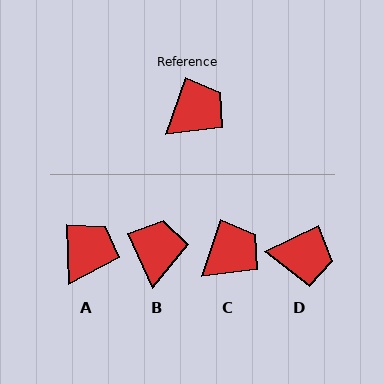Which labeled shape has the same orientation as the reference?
C.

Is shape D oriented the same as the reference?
No, it is off by about 46 degrees.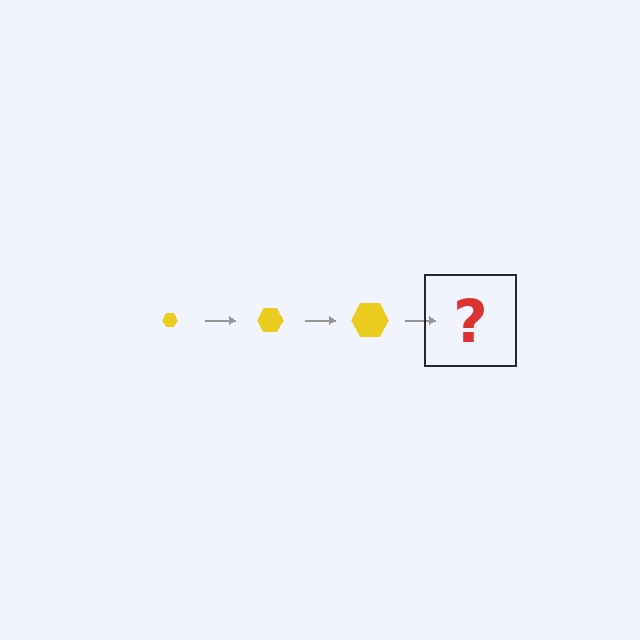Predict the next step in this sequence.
The next step is a yellow hexagon, larger than the previous one.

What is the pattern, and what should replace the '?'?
The pattern is that the hexagon gets progressively larger each step. The '?' should be a yellow hexagon, larger than the previous one.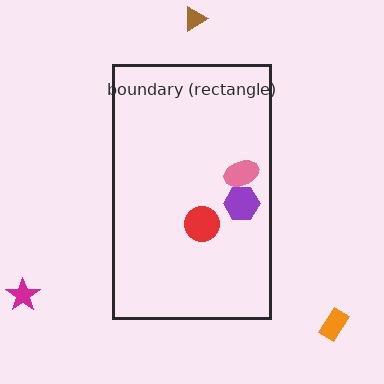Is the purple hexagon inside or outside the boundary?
Inside.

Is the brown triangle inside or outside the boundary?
Outside.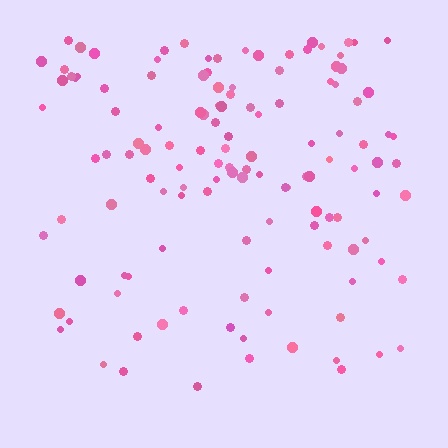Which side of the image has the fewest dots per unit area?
The bottom.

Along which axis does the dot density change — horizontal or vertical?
Vertical.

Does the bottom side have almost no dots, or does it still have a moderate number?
Still a moderate number, just noticeably fewer than the top.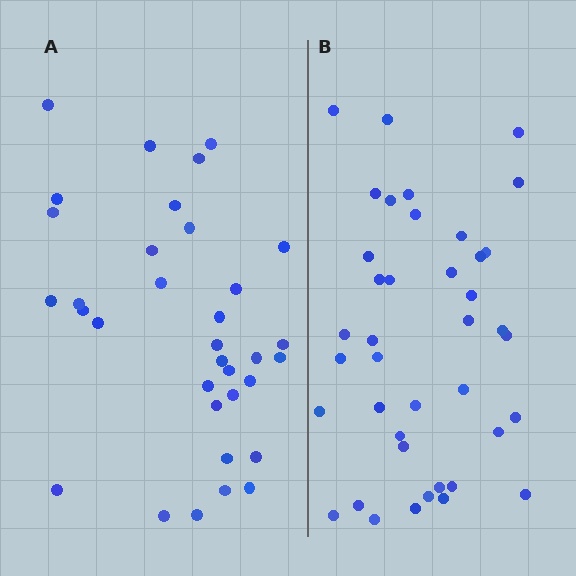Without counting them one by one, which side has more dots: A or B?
Region B (the right region) has more dots.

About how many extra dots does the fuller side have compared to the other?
Region B has about 6 more dots than region A.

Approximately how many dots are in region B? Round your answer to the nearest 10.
About 40 dots.